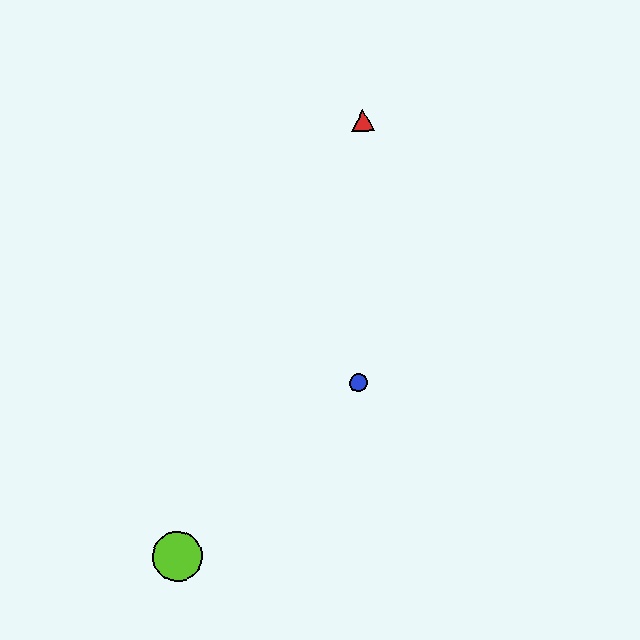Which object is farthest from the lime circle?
The red triangle is farthest from the lime circle.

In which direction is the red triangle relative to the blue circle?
The red triangle is above the blue circle.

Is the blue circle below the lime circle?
No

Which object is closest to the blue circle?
The lime circle is closest to the blue circle.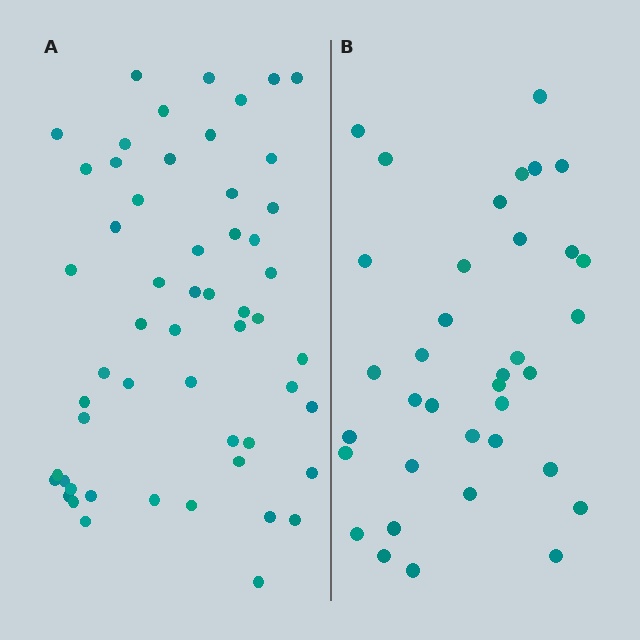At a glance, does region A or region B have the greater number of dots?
Region A (the left region) has more dots.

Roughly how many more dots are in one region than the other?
Region A has approximately 20 more dots than region B.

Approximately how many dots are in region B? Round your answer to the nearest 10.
About 40 dots. (The exact count is 36, which rounds to 40.)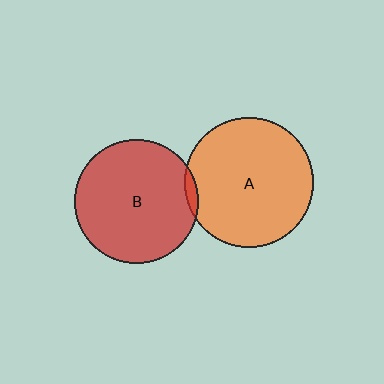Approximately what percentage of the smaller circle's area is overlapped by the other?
Approximately 5%.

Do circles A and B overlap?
Yes.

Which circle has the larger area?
Circle A (orange).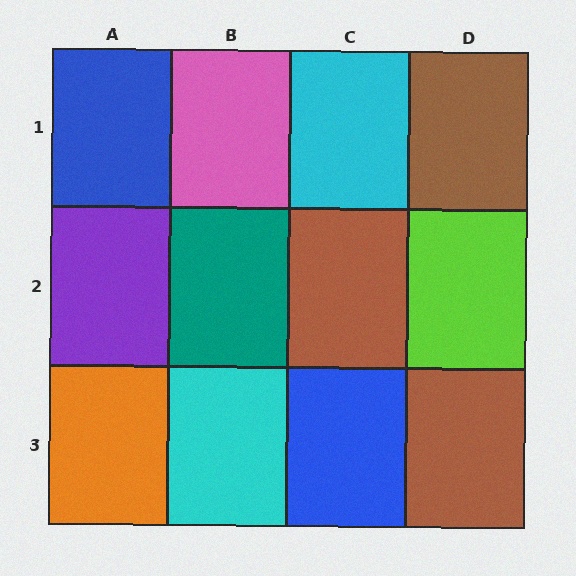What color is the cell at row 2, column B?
Teal.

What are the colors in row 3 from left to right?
Orange, cyan, blue, brown.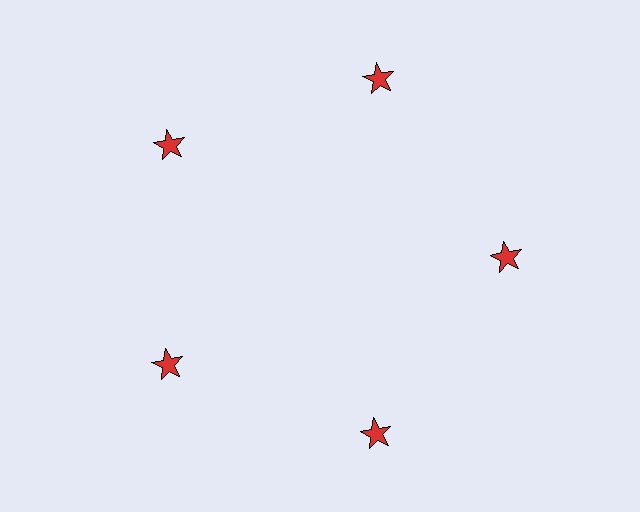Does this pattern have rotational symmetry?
Yes, this pattern has 5-fold rotational symmetry. It looks the same after rotating 72 degrees around the center.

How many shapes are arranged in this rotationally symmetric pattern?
There are 5 shapes, arranged in 5 groups of 1.